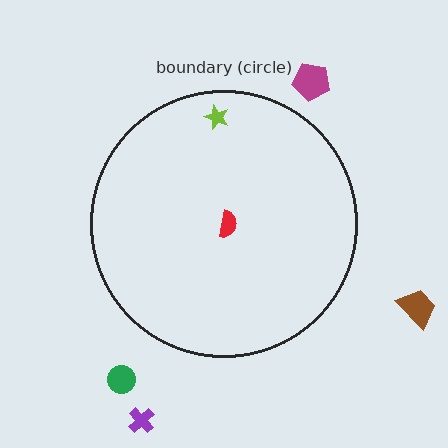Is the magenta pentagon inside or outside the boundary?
Outside.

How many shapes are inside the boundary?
2 inside, 4 outside.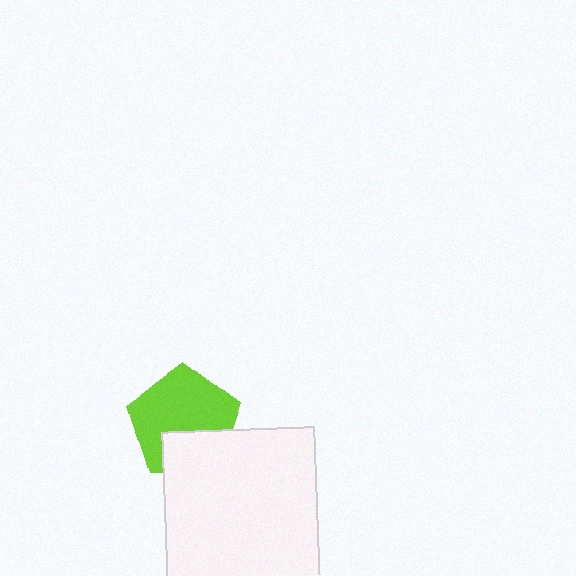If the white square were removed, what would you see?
You would see the complete lime pentagon.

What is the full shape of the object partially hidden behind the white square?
The partially hidden object is a lime pentagon.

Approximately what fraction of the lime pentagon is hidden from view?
Roughly 30% of the lime pentagon is hidden behind the white square.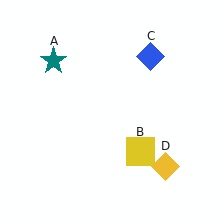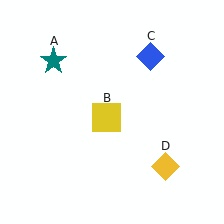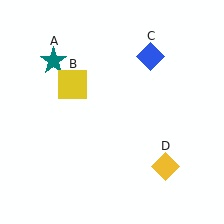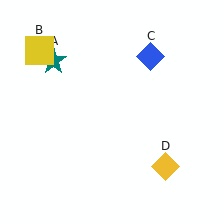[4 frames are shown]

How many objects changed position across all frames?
1 object changed position: yellow square (object B).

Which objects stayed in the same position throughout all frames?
Teal star (object A) and blue diamond (object C) and yellow diamond (object D) remained stationary.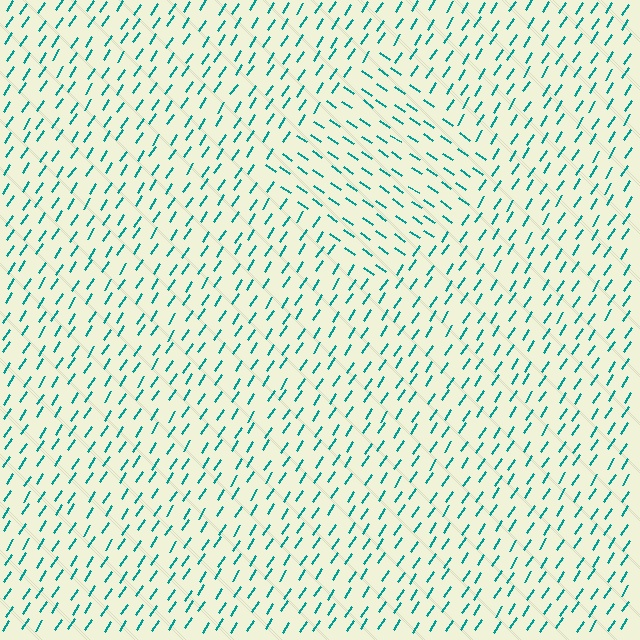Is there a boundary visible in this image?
Yes, there is a texture boundary formed by a change in line orientation.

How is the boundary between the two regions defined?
The boundary is defined purely by a change in line orientation (approximately 88 degrees difference). All lines are the same color and thickness.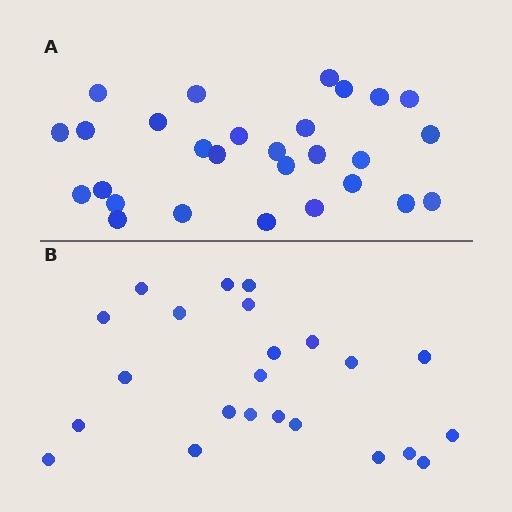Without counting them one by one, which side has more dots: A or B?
Region A (the top region) has more dots.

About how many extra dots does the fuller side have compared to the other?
Region A has about 5 more dots than region B.